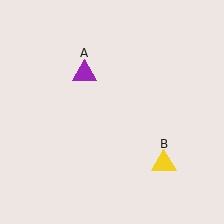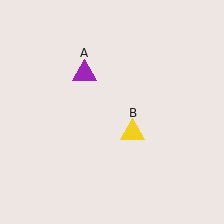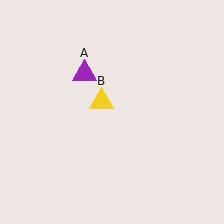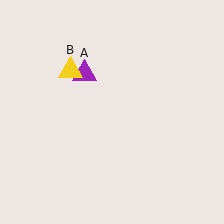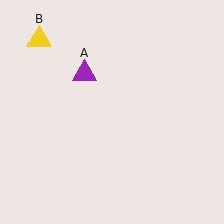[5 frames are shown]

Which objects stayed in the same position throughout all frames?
Purple triangle (object A) remained stationary.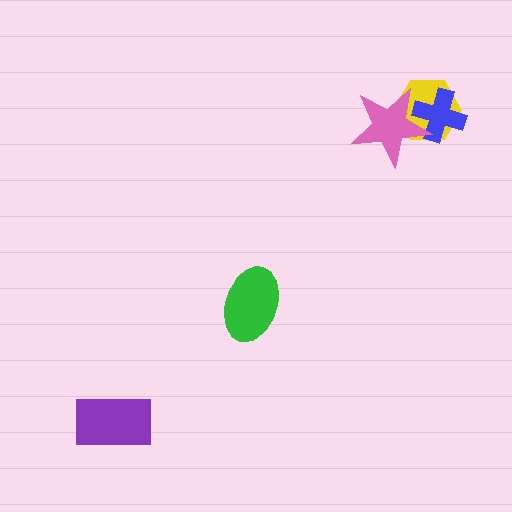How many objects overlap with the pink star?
2 objects overlap with the pink star.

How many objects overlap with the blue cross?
2 objects overlap with the blue cross.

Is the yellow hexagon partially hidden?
Yes, it is partially covered by another shape.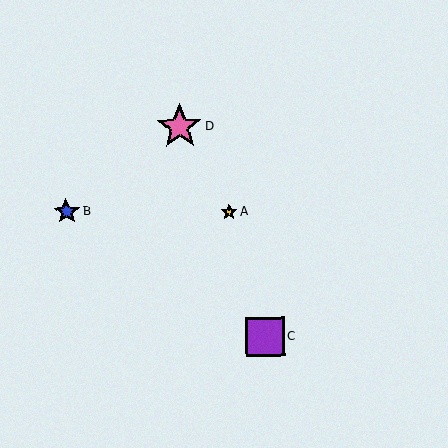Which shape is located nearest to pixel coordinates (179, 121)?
The pink star (labeled D) at (180, 127) is nearest to that location.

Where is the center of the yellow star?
The center of the yellow star is at (229, 212).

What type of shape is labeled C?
Shape C is a purple square.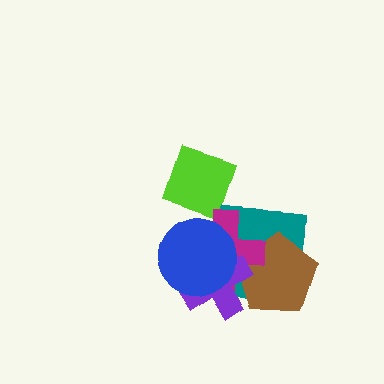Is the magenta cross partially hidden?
Yes, it is partially covered by another shape.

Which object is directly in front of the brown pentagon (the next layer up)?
The magenta cross is directly in front of the brown pentagon.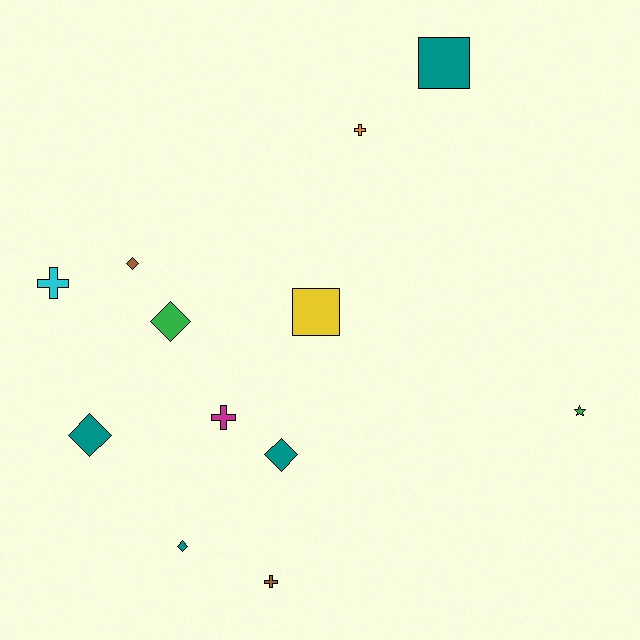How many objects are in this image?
There are 12 objects.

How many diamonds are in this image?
There are 5 diamonds.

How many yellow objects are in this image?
There is 1 yellow object.